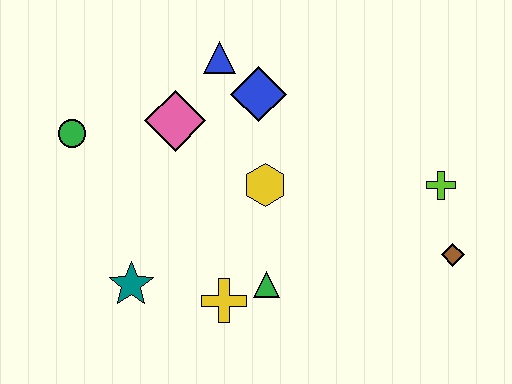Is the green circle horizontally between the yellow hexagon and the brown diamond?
No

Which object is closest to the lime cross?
The brown diamond is closest to the lime cross.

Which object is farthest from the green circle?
The brown diamond is farthest from the green circle.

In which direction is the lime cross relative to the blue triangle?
The lime cross is to the right of the blue triangle.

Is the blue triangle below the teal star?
No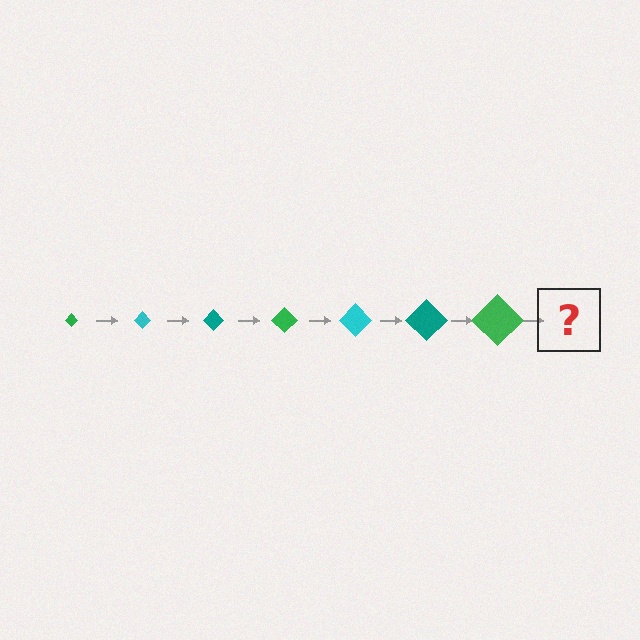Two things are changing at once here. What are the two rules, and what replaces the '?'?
The two rules are that the diamond grows larger each step and the color cycles through green, cyan, and teal. The '?' should be a cyan diamond, larger than the previous one.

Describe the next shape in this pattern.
It should be a cyan diamond, larger than the previous one.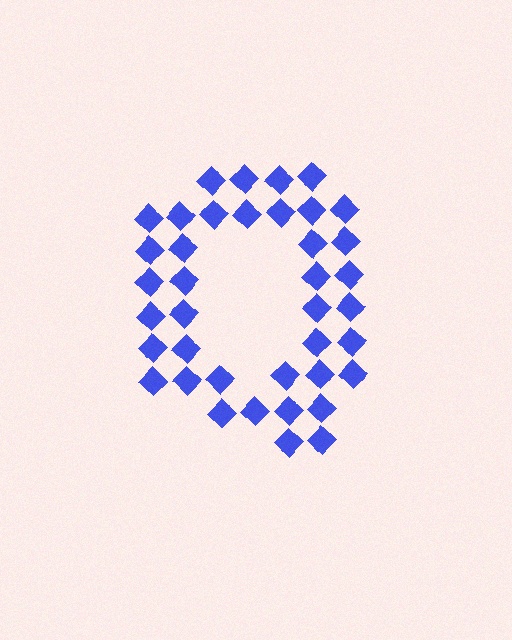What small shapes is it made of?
It is made of small diamonds.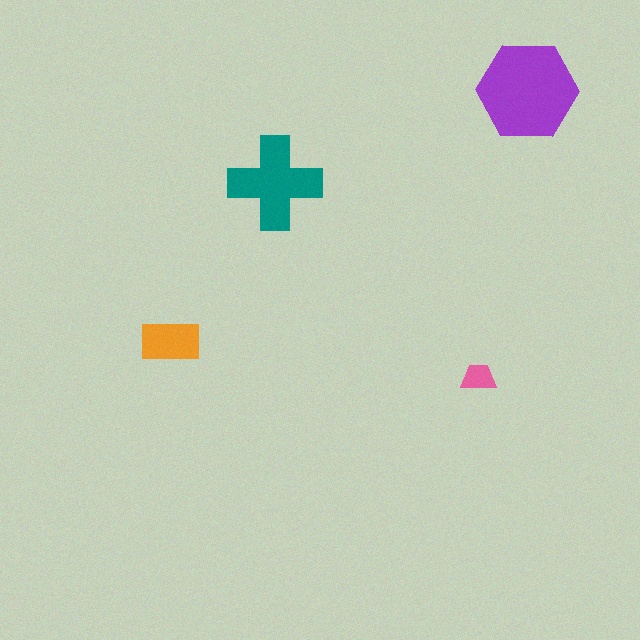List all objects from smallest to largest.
The pink trapezoid, the orange rectangle, the teal cross, the purple hexagon.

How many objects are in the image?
There are 4 objects in the image.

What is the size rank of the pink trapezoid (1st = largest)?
4th.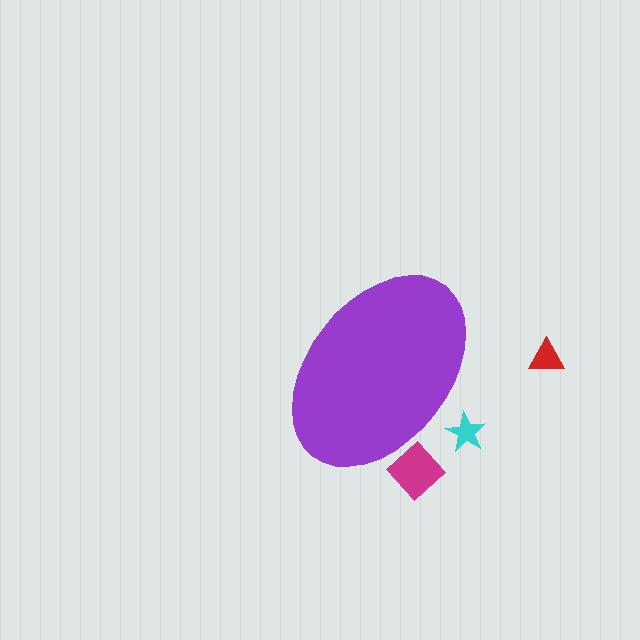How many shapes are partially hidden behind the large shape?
2 shapes are partially hidden.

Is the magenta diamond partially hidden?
Yes, the magenta diamond is partially hidden behind the purple ellipse.